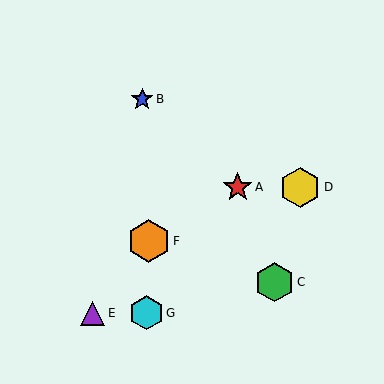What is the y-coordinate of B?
Object B is at y≈99.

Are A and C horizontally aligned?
No, A is at y≈187 and C is at y≈282.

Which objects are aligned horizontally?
Objects A, D are aligned horizontally.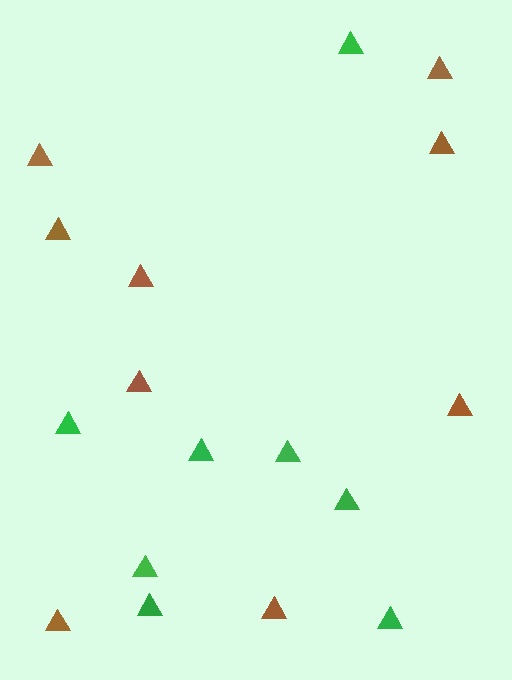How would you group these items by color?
There are 2 groups: one group of brown triangles (9) and one group of green triangles (8).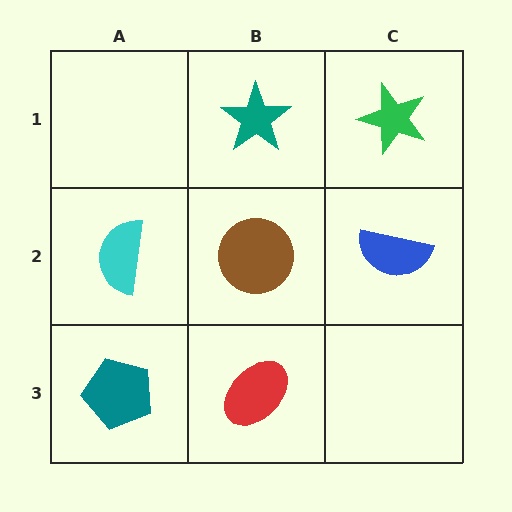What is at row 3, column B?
A red ellipse.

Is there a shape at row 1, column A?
No, that cell is empty.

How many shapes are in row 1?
2 shapes.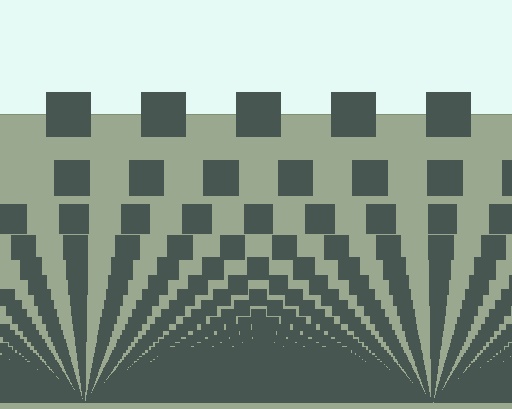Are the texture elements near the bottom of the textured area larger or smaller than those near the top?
Smaller. The gradient is inverted — elements near the bottom are smaller and denser.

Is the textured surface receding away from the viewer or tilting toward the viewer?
The surface appears to tilt toward the viewer. Texture elements get larger and sparser toward the top.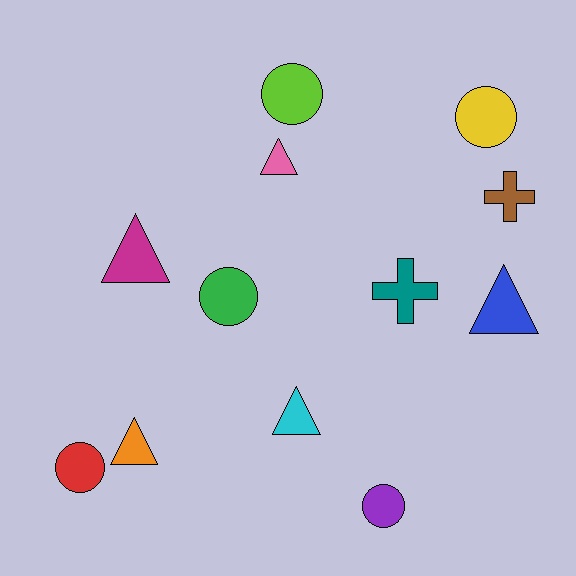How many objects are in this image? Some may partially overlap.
There are 12 objects.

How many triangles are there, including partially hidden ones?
There are 5 triangles.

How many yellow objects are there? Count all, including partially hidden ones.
There is 1 yellow object.